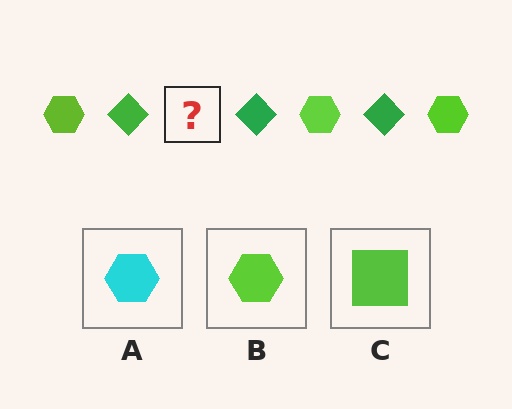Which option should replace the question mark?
Option B.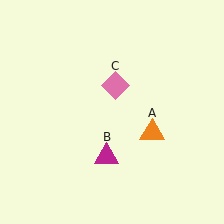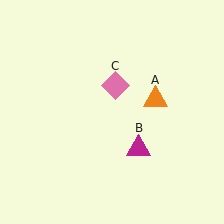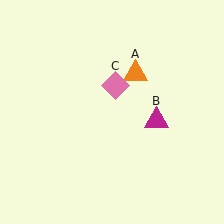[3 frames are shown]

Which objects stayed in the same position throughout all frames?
Pink diamond (object C) remained stationary.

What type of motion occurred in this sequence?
The orange triangle (object A), magenta triangle (object B) rotated counterclockwise around the center of the scene.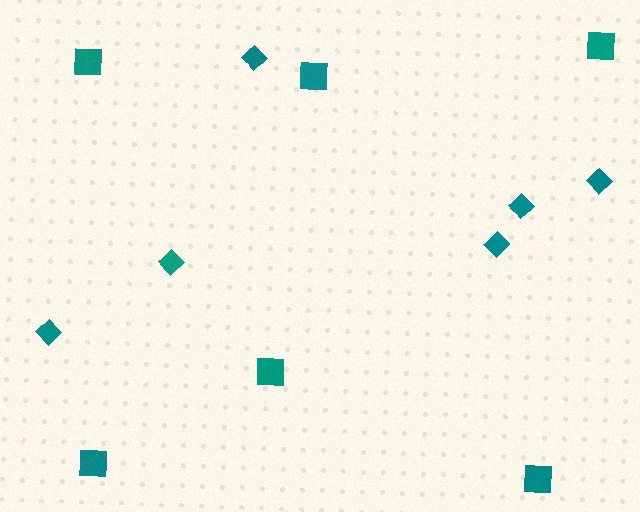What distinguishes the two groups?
There are 2 groups: one group of diamonds (6) and one group of squares (6).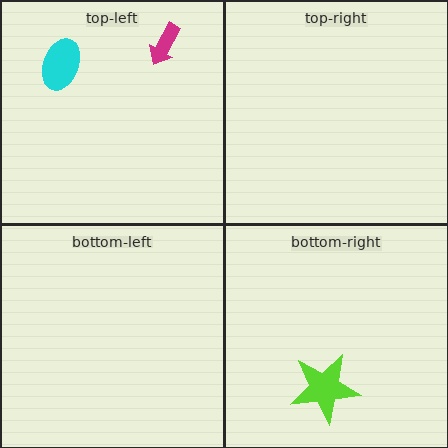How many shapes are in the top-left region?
2.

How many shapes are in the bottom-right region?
1.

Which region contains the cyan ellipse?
The top-left region.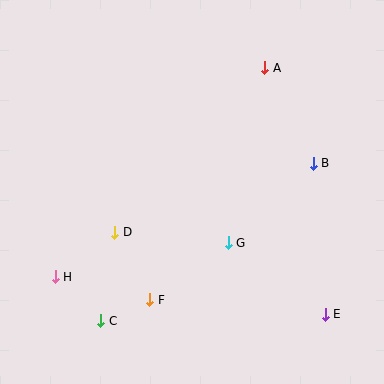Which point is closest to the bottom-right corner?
Point E is closest to the bottom-right corner.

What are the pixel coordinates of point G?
Point G is at (228, 243).